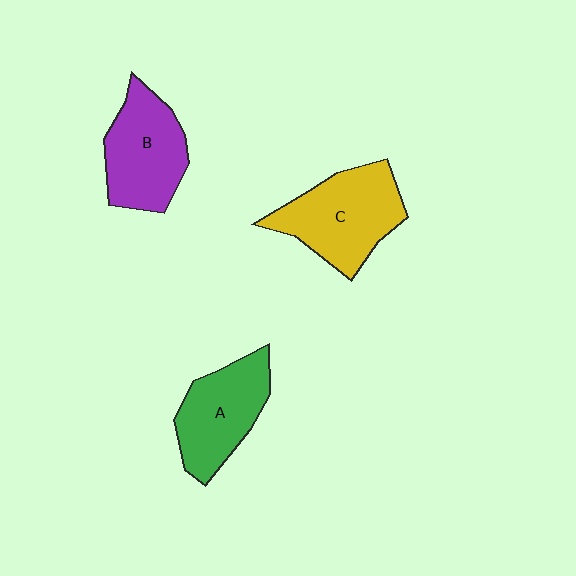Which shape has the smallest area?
Shape A (green).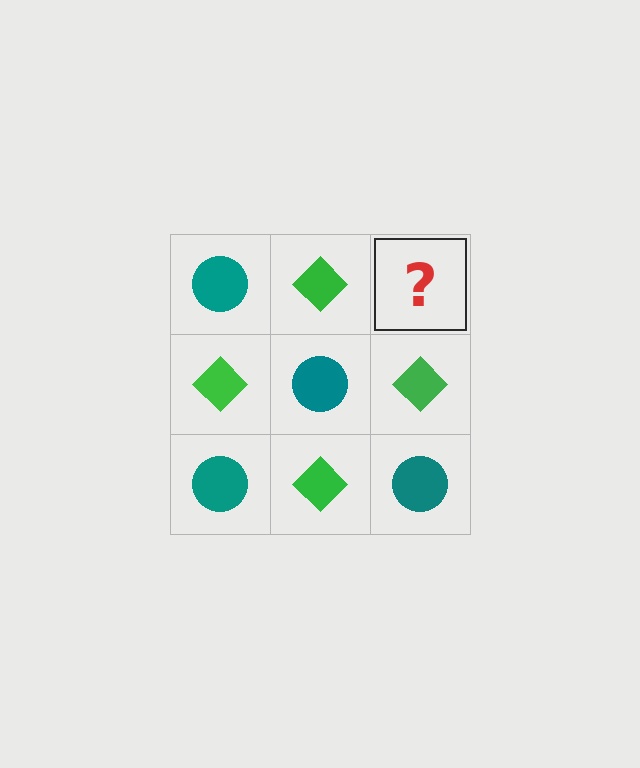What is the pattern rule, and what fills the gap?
The rule is that it alternates teal circle and green diamond in a checkerboard pattern. The gap should be filled with a teal circle.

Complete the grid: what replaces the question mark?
The question mark should be replaced with a teal circle.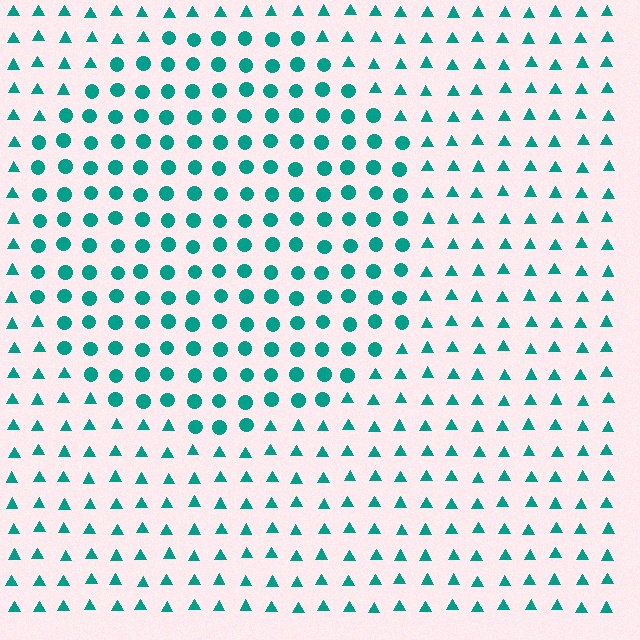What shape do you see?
I see a circle.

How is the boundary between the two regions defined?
The boundary is defined by a change in element shape: circles inside vs. triangles outside. All elements share the same color and spacing.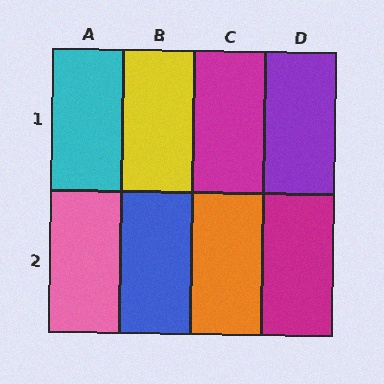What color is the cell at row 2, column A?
Pink.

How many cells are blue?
1 cell is blue.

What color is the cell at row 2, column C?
Orange.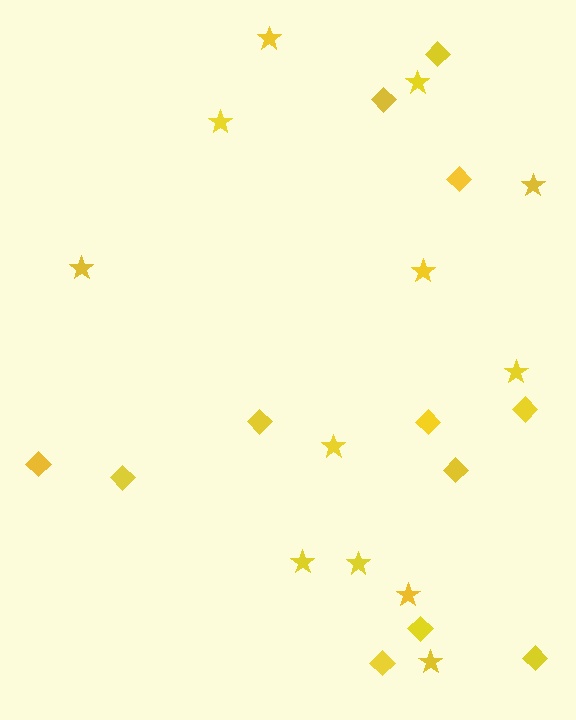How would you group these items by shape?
There are 2 groups: one group of stars (12) and one group of diamonds (12).